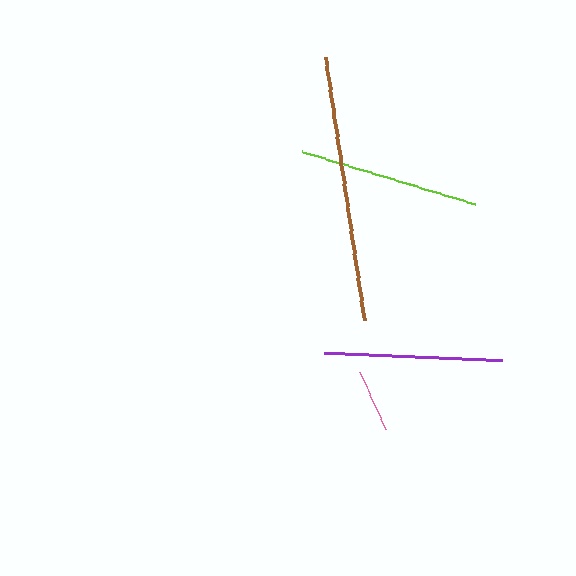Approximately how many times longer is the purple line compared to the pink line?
The purple line is approximately 2.8 times the length of the pink line.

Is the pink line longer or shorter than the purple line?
The purple line is longer than the pink line.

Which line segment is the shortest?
The pink line is the shortest at approximately 63 pixels.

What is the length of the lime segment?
The lime segment is approximately 181 pixels long.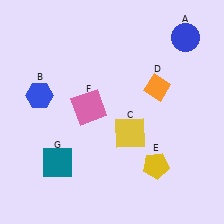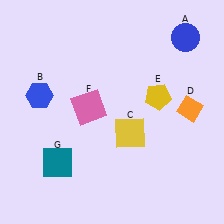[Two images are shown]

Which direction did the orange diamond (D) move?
The orange diamond (D) moved right.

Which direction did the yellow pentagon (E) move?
The yellow pentagon (E) moved up.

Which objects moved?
The objects that moved are: the orange diamond (D), the yellow pentagon (E).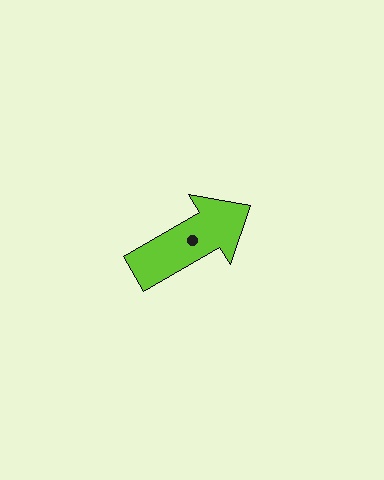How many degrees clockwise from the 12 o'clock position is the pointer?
Approximately 60 degrees.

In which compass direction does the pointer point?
Northeast.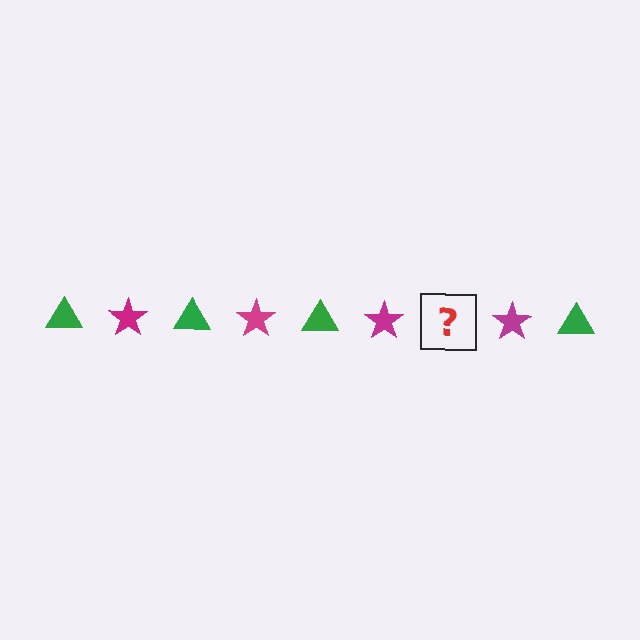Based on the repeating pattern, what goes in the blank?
The blank should be a green triangle.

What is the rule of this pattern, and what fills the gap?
The rule is that the pattern alternates between green triangle and magenta star. The gap should be filled with a green triangle.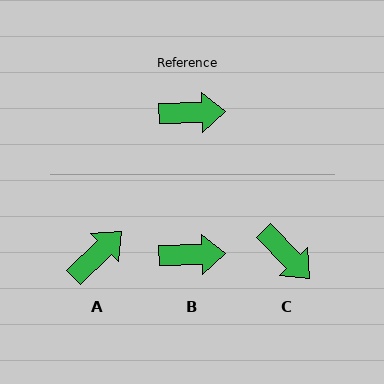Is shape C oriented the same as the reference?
No, it is off by about 48 degrees.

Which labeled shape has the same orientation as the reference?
B.